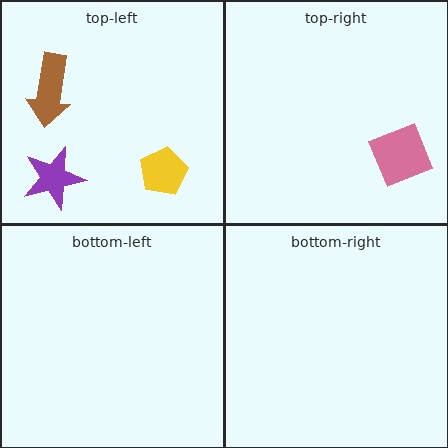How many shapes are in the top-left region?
3.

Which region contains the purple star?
The top-left region.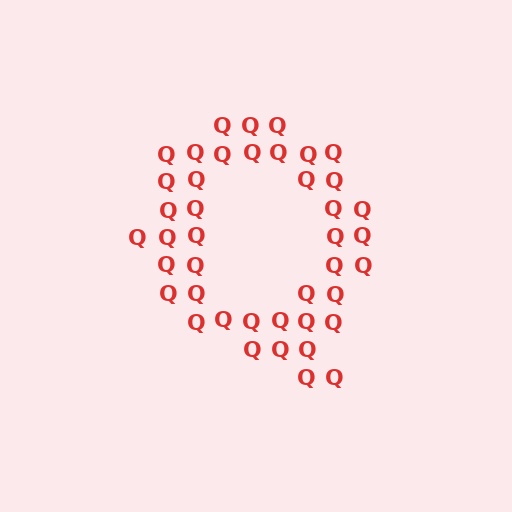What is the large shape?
The large shape is the letter Q.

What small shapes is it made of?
It is made of small letter Q's.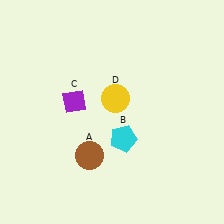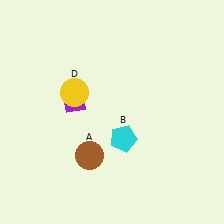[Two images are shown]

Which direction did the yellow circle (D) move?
The yellow circle (D) moved left.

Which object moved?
The yellow circle (D) moved left.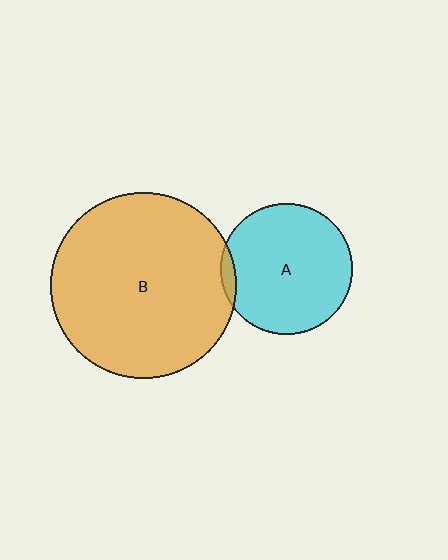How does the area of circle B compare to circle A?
Approximately 2.0 times.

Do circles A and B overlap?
Yes.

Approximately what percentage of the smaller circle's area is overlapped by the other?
Approximately 5%.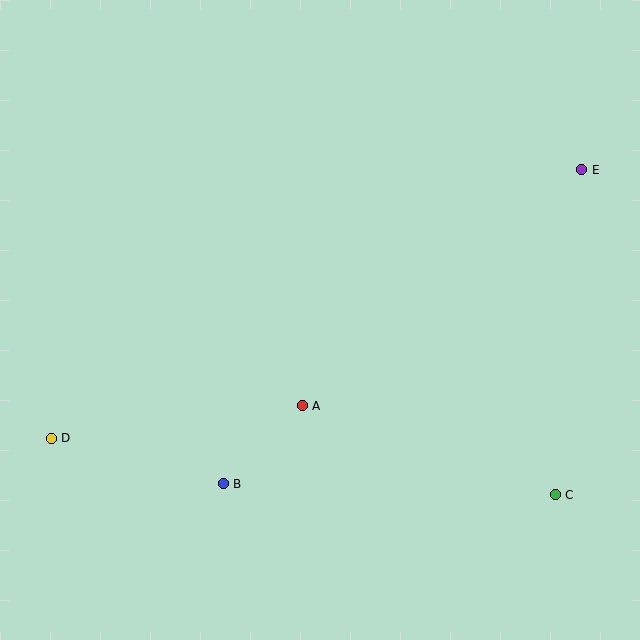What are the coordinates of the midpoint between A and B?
The midpoint between A and B is at (263, 445).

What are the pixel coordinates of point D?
Point D is at (51, 438).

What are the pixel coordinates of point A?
Point A is at (302, 406).